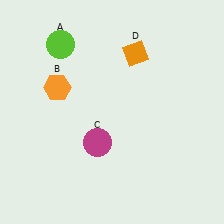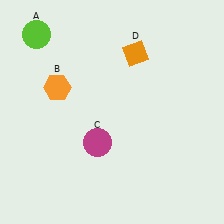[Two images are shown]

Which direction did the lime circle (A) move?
The lime circle (A) moved left.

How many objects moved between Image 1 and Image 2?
1 object moved between the two images.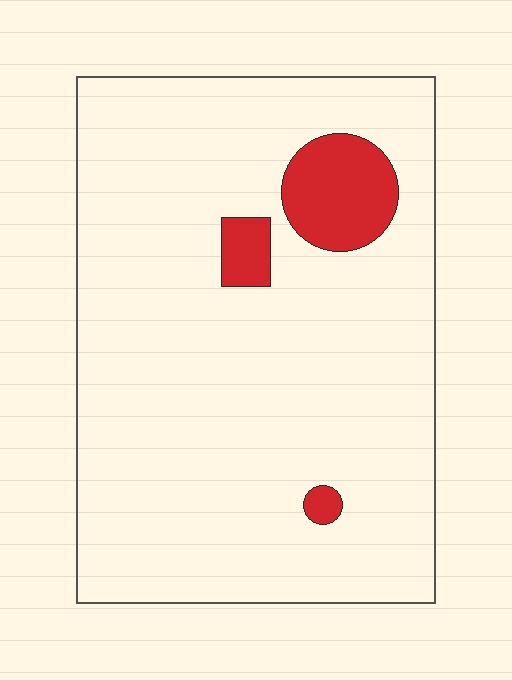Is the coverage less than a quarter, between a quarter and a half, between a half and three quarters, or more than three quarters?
Less than a quarter.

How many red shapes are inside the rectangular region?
3.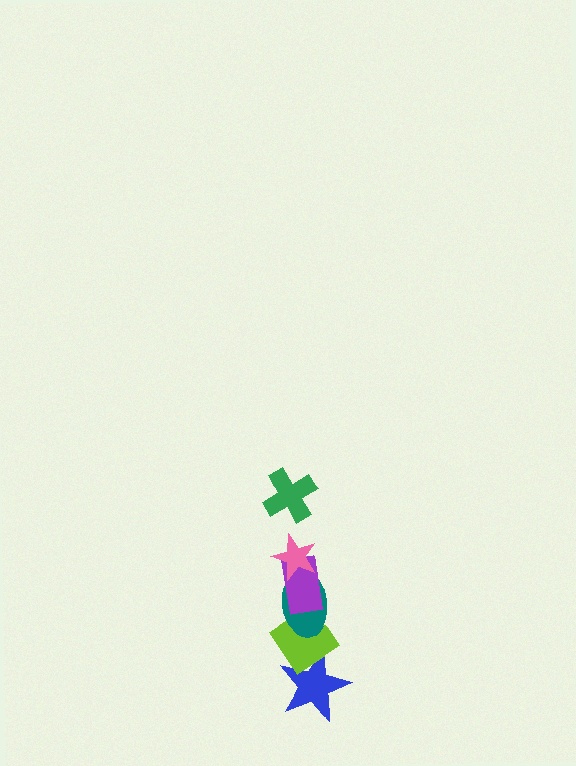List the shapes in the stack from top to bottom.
From top to bottom: the green cross, the pink star, the purple rectangle, the teal ellipse, the lime diamond, the blue star.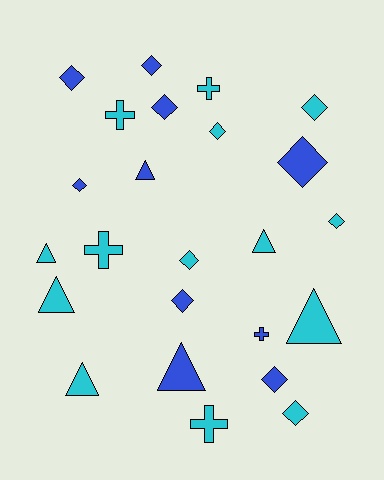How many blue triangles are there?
There are 2 blue triangles.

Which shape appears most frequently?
Diamond, with 12 objects.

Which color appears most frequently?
Cyan, with 14 objects.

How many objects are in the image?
There are 24 objects.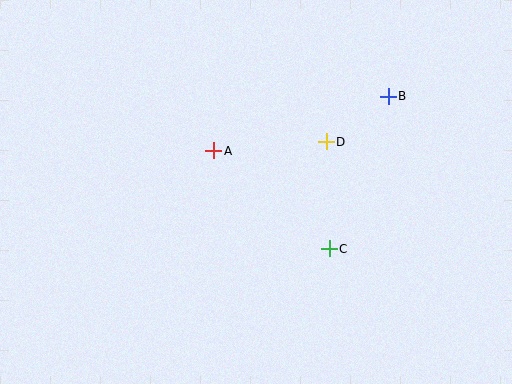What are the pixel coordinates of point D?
Point D is at (326, 142).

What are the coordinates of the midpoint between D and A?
The midpoint between D and A is at (270, 146).